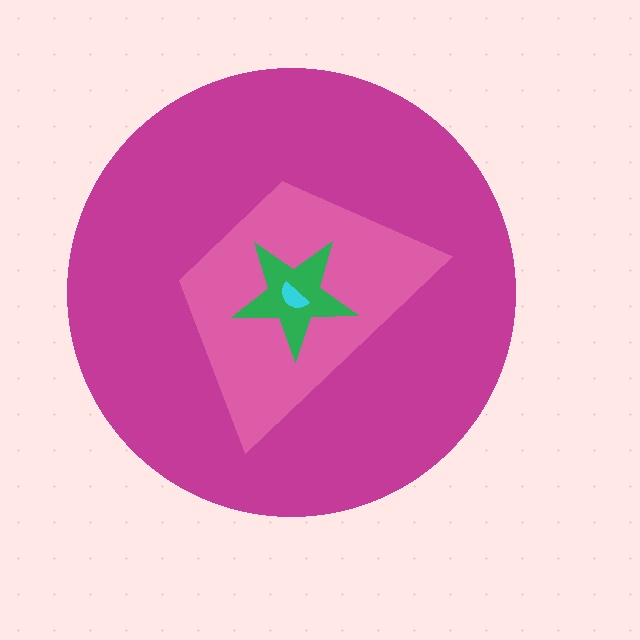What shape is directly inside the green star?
The cyan semicircle.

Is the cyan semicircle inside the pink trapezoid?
Yes.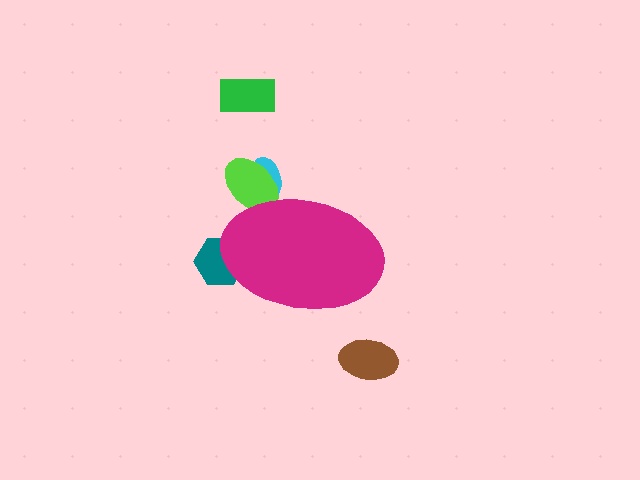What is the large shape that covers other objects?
A magenta ellipse.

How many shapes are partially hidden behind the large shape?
3 shapes are partially hidden.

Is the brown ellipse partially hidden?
No, the brown ellipse is fully visible.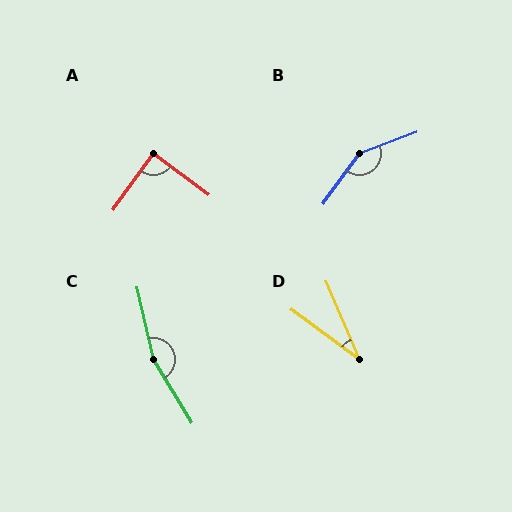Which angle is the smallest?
D, at approximately 30 degrees.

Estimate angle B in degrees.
Approximately 146 degrees.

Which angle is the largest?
C, at approximately 161 degrees.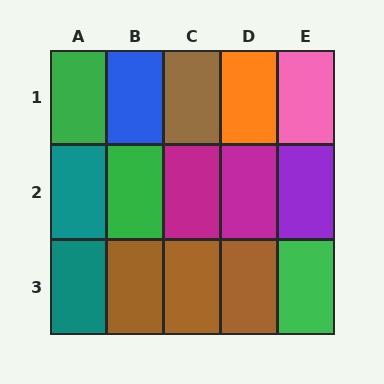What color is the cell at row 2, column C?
Magenta.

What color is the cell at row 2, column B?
Green.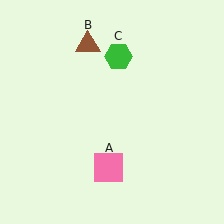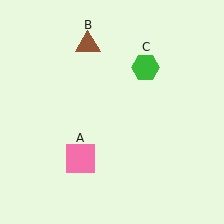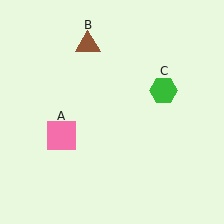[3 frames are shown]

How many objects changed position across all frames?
2 objects changed position: pink square (object A), green hexagon (object C).